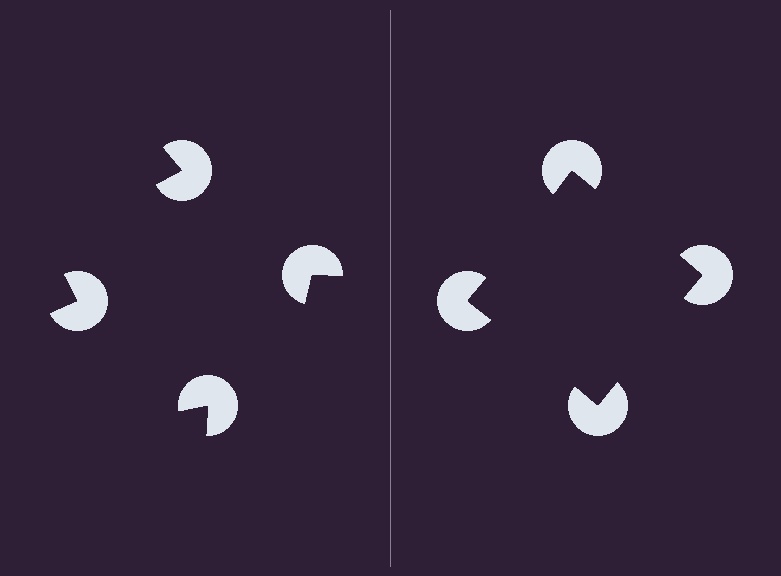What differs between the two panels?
The pac-man discs are positioned identically on both sides; only the wedge orientations differ. On the right they align to a square; on the left they are misaligned.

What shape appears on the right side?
An illusory square.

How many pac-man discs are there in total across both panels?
8 — 4 on each side.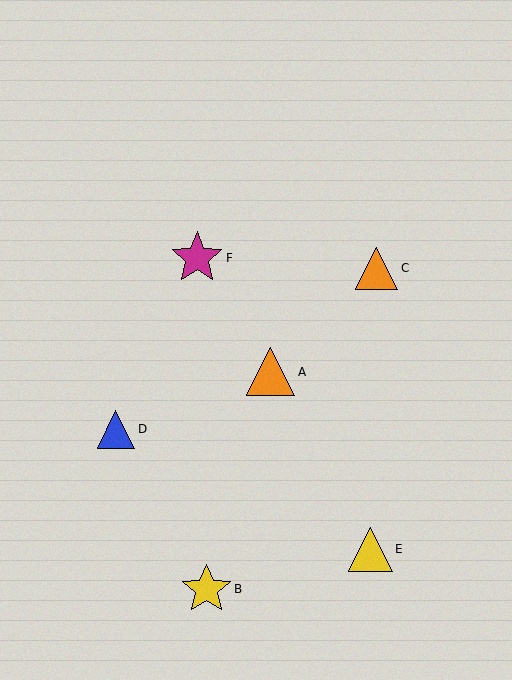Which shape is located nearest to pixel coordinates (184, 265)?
The magenta star (labeled F) at (197, 258) is nearest to that location.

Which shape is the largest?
The magenta star (labeled F) is the largest.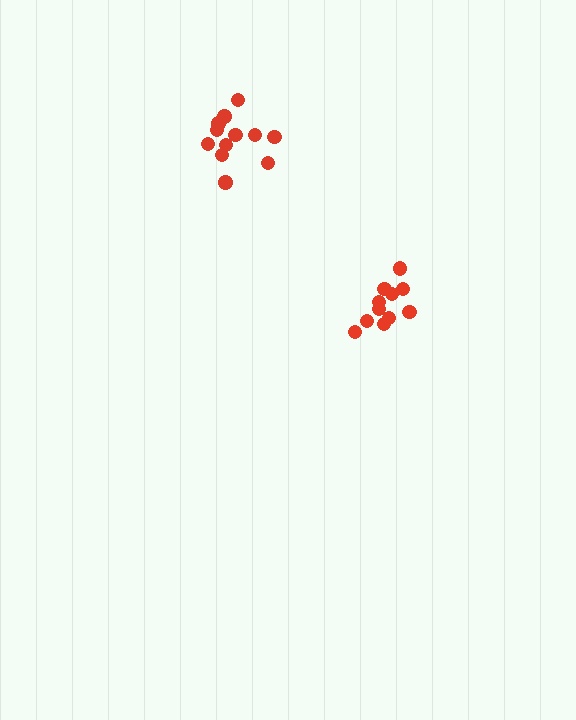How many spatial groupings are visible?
There are 2 spatial groupings.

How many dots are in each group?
Group 1: 11 dots, Group 2: 12 dots (23 total).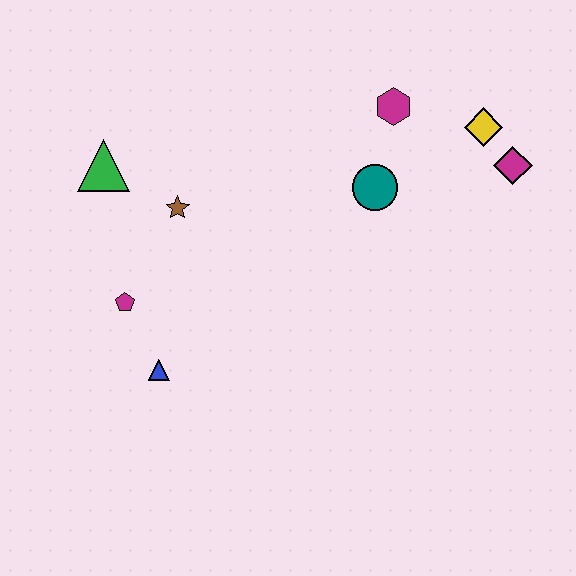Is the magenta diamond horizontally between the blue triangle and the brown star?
No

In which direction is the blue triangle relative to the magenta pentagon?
The blue triangle is below the magenta pentagon.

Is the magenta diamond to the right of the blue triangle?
Yes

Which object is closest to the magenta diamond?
The yellow diamond is closest to the magenta diamond.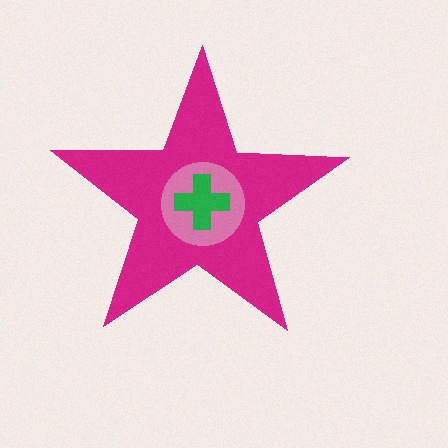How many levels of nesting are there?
3.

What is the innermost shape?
The green cross.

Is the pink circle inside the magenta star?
Yes.